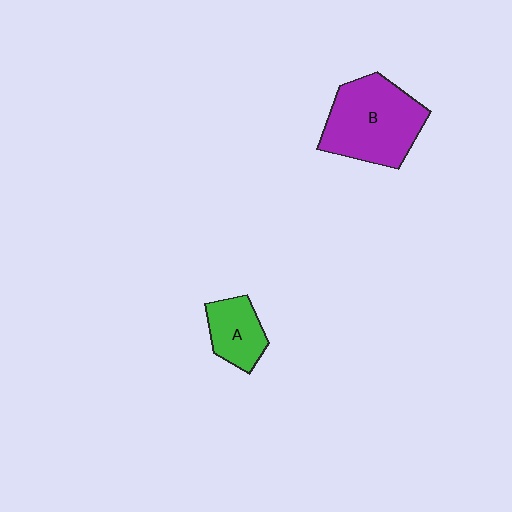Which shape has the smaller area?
Shape A (green).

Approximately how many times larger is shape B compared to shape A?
Approximately 2.1 times.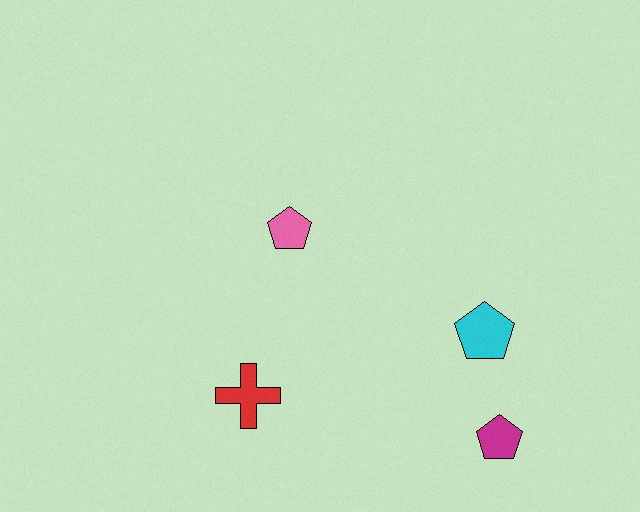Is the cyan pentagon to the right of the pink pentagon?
Yes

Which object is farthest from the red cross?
The magenta pentagon is farthest from the red cross.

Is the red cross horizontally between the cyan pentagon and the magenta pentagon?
No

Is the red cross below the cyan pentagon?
Yes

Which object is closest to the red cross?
The pink pentagon is closest to the red cross.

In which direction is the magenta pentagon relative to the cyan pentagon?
The magenta pentagon is below the cyan pentagon.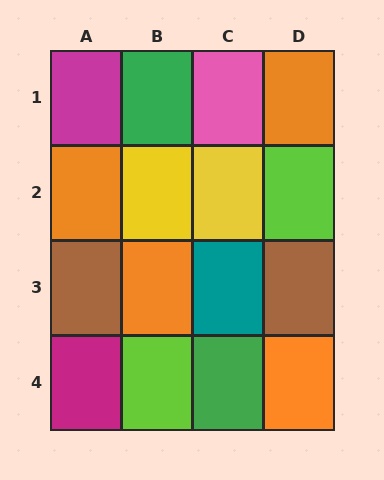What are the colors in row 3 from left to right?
Brown, orange, teal, brown.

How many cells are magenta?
2 cells are magenta.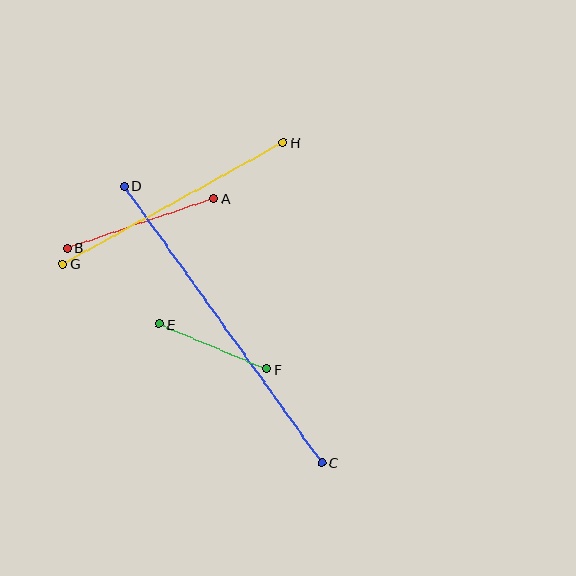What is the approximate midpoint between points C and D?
The midpoint is at approximately (223, 324) pixels.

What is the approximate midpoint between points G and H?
The midpoint is at approximately (173, 203) pixels.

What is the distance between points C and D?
The distance is approximately 340 pixels.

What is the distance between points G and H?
The distance is approximately 252 pixels.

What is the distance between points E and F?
The distance is approximately 116 pixels.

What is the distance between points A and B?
The distance is approximately 155 pixels.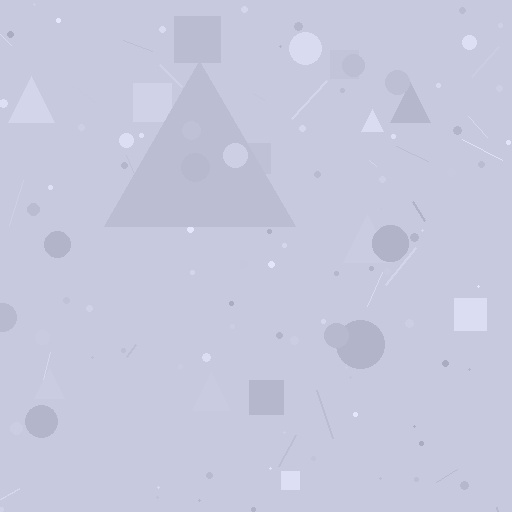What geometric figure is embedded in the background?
A triangle is embedded in the background.